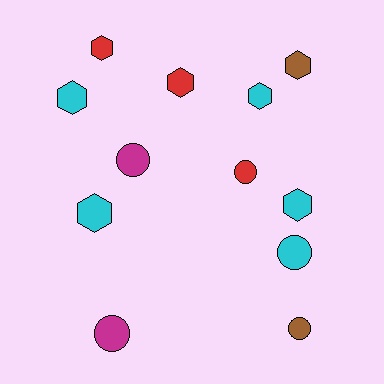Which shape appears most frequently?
Hexagon, with 7 objects.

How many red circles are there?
There is 1 red circle.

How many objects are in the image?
There are 12 objects.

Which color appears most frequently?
Cyan, with 5 objects.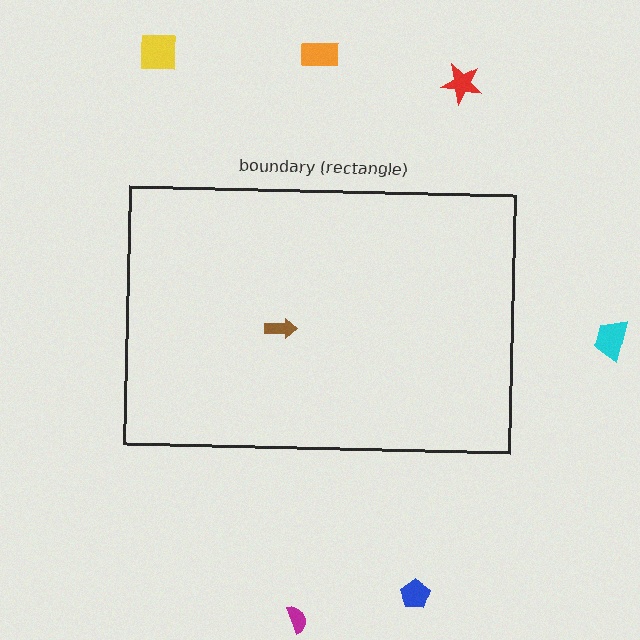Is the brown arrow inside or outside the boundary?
Inside.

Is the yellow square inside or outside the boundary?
Outside.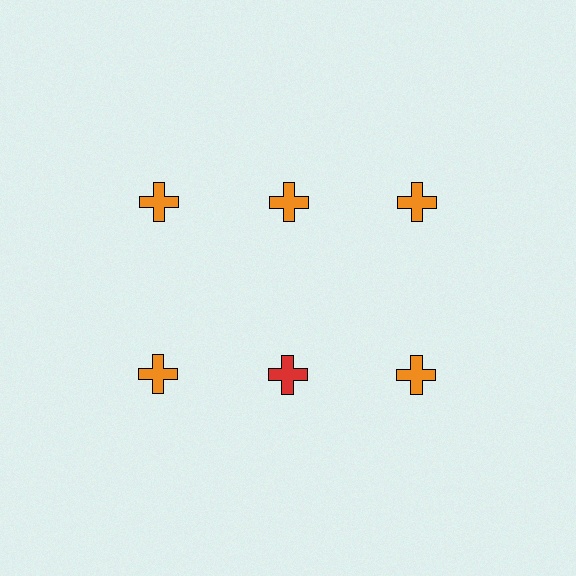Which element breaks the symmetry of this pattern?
The red cross in the second row, second from left column breaks the symmetry. All other shapes are orange crosses.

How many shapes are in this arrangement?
There are 6 shapes arranged in a grid pattern.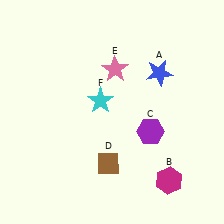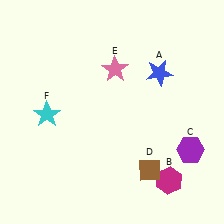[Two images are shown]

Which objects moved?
The objects that moved are: the purple hexagon (C), the brown diamond (D), the cyan star (F).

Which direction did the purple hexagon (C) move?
The purple hexagon (C) moved right.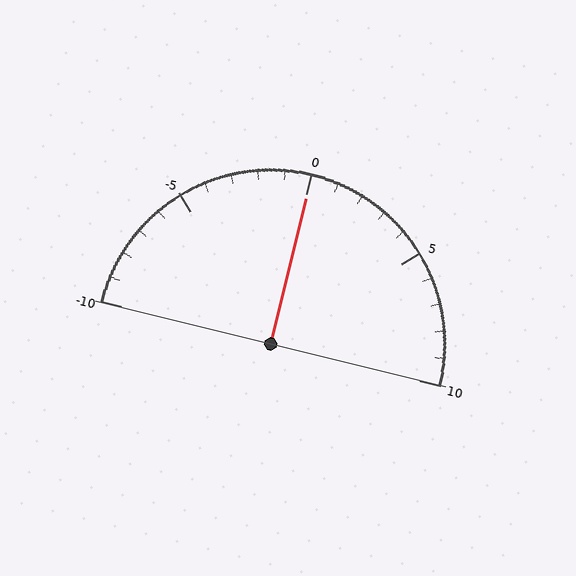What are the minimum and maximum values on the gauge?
The gauge ranges from -10 to 10.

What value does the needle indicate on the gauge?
The needle indicates approximately 0.